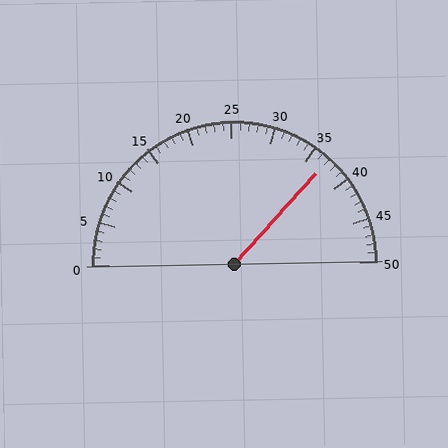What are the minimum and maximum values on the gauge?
The gauge ranges from 0 to 50.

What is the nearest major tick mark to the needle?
The nearest major tick mark is 35.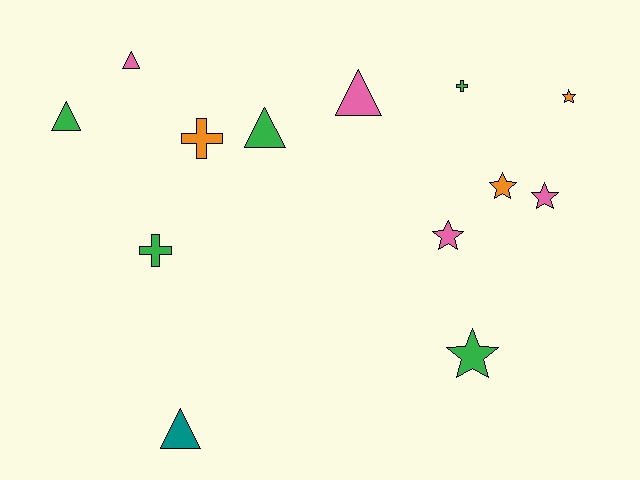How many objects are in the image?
There are 13 objects.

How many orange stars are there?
There are 2 orange stars.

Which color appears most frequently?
Green, with 5 objects.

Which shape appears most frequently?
Triangle, with 5 objects.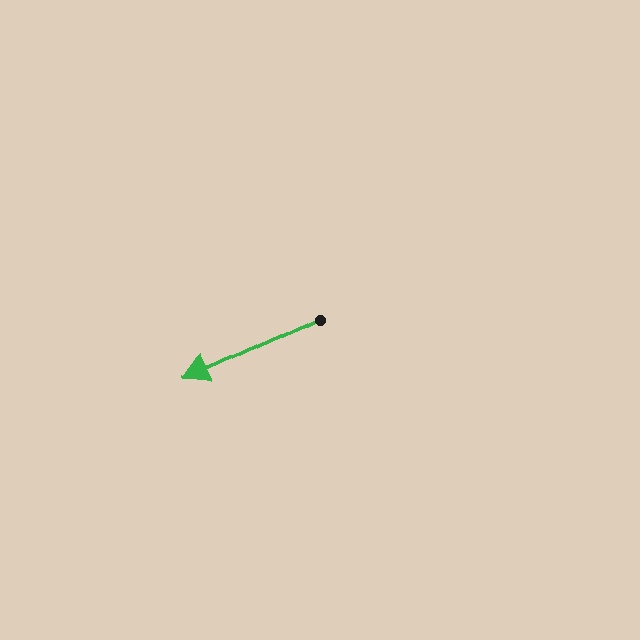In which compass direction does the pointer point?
Southwest.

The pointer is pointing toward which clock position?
Roughly 8 o'clock.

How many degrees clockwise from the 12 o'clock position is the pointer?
Approximately 245 degrees.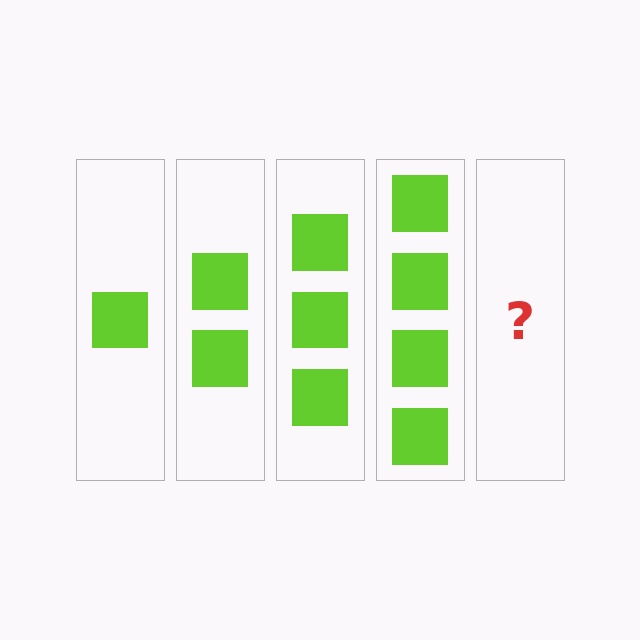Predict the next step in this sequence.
The next step is 5 squares.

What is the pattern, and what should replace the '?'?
The pattern is that each step adds one more square. The '?' should be 5 squares.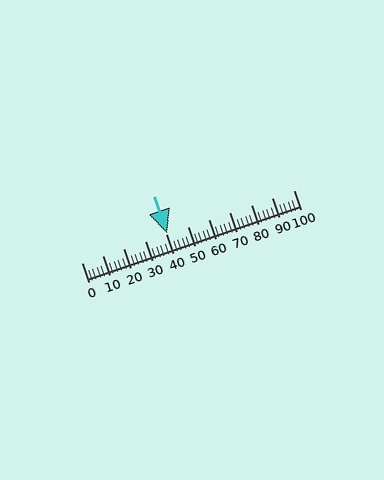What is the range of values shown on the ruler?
The ruler shows values from 0 to 100.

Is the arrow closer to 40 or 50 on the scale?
The arrow is closer to 40.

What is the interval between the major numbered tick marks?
The major tick marks are spaced 10 units apart.